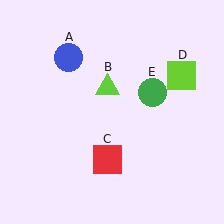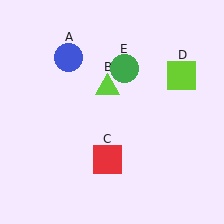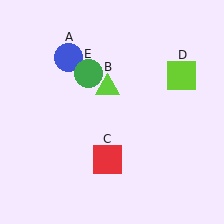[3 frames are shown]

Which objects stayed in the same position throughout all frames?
Blue circle (object A) and lime triangle (object B) and red square (object C) and lime square (object D) remained stationary.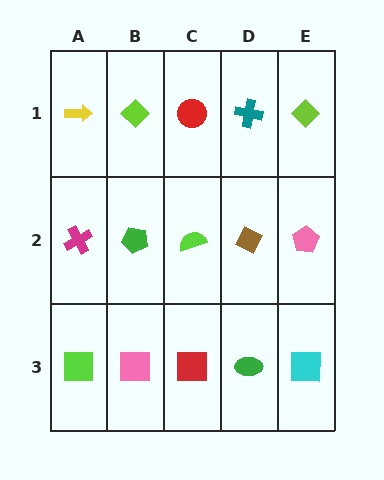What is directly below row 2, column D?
A green ellipse.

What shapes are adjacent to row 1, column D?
A brown diamond (row 2, column D), a red circle (row 1, column C), a lime diamond (row 1, column E).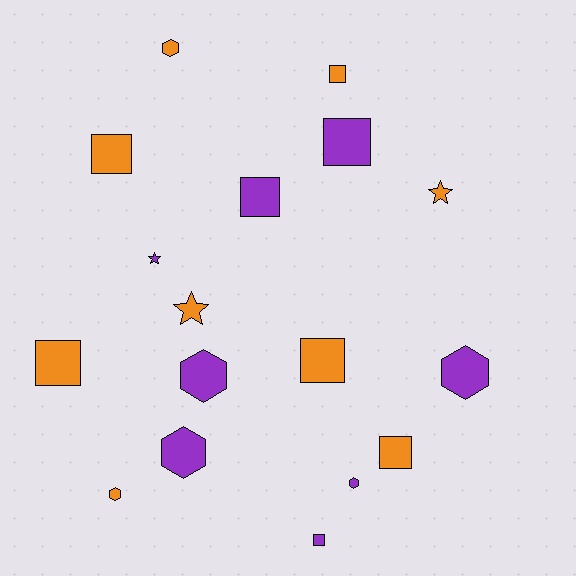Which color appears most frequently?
Orange, with 9 objects.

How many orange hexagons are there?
There are 2 orange hexagons.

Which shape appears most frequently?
Square, with 8 objects.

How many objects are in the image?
There are 17 objects.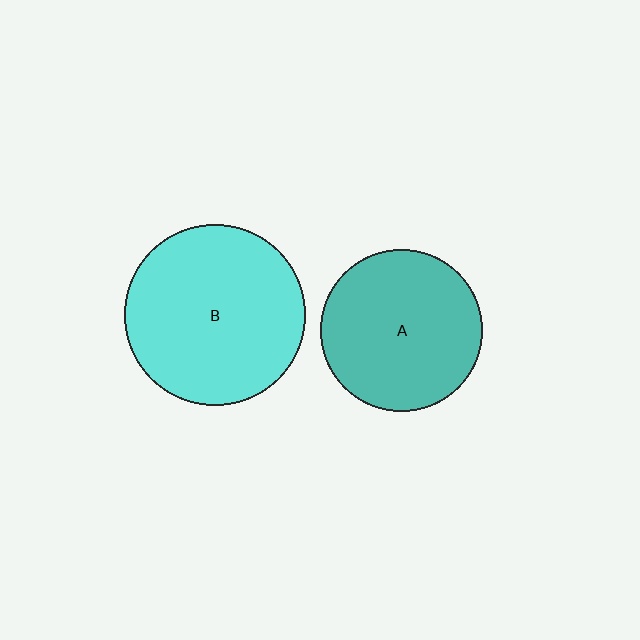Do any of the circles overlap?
No, none of the circles overlap.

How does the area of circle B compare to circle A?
Approximately 1.2 times.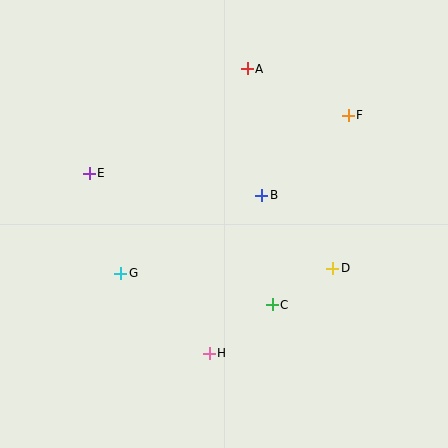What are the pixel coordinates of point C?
Point C is at (272, 305).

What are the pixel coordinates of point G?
Point G is at (121, 273).